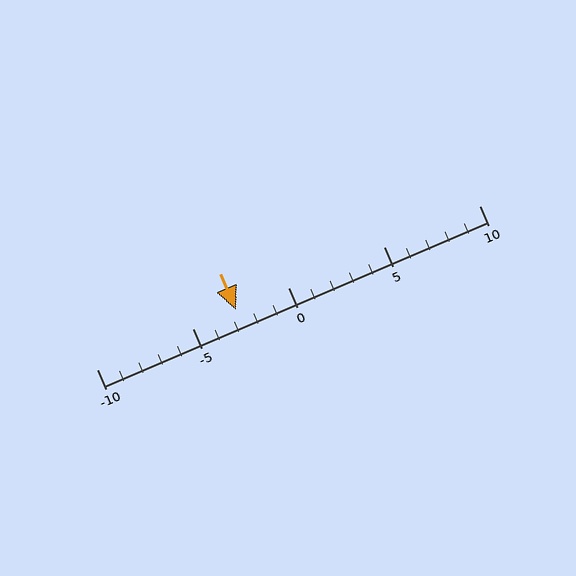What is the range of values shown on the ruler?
The ruler shows values from -10 to 10.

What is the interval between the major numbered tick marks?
The major tick marks are spaced 5 units apart.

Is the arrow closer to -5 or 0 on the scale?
The arrow is closer to -5.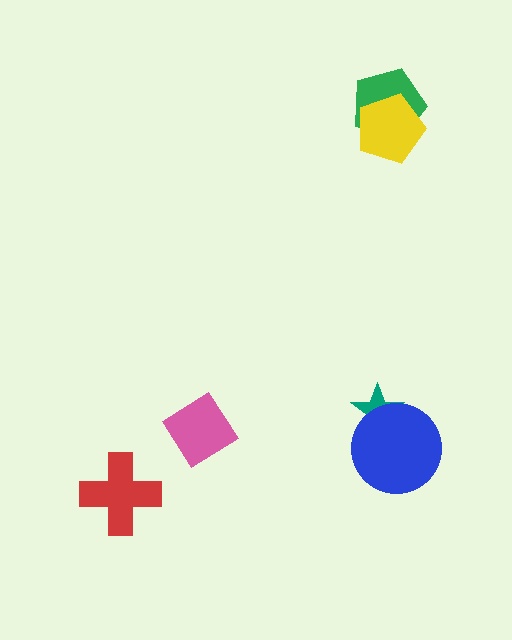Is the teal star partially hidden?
Yes, it is partially covered by another shape.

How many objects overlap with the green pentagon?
1 object overlaps with the green pentagon.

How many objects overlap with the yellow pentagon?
1 object overlaps with the yellow pentagon.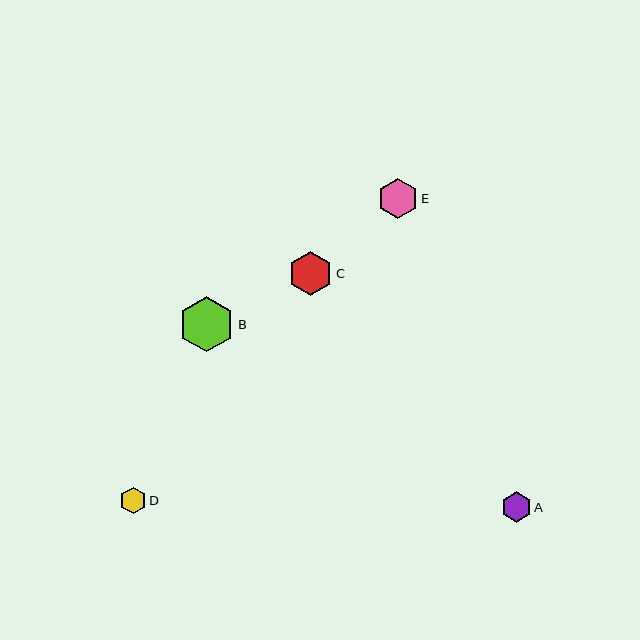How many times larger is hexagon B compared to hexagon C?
Hexagon B is approximately 1.2 times the size of hexagon C.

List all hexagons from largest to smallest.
From largest to smallest: B, C, E, A, D.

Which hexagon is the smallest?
Hexagon D is the smallest with a size of approximately 26 pixels.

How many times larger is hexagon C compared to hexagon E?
Hexagon C is approximately 1.1 times the size of hexagon E.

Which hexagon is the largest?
Hexagon B is the largest with a size of approximately 56 pixels.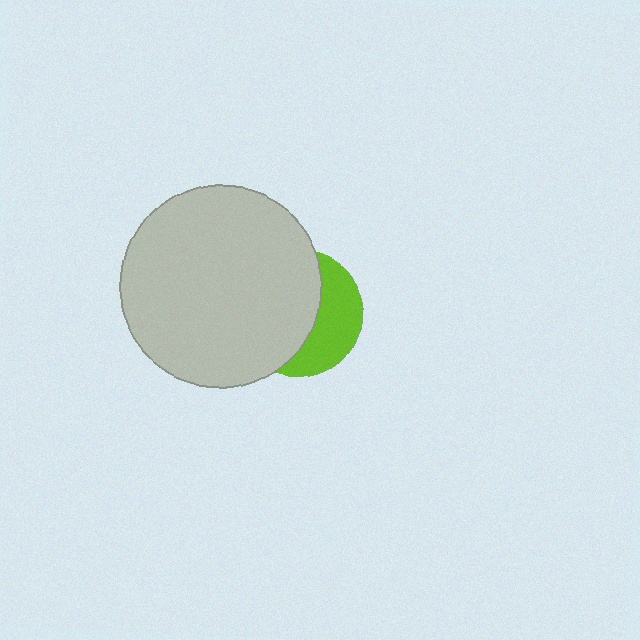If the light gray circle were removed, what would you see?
You would see the complete lime circle.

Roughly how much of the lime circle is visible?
A small part of it is visible (roughly 38%).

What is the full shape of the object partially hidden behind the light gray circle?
The partially hidden object is a lime circle.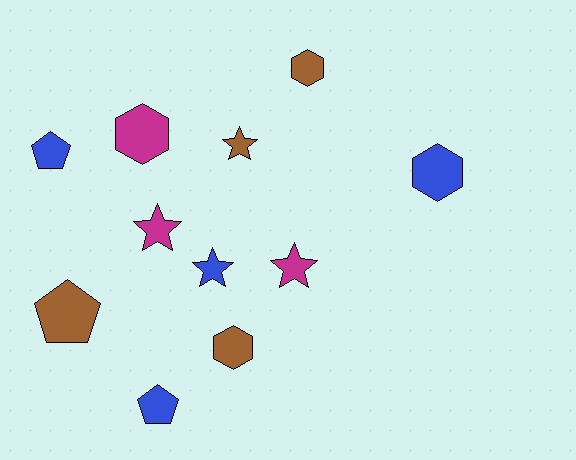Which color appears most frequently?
Brown, with 4 objects.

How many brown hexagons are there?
There are 2 brown hexagons.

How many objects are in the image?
There are 11 objects.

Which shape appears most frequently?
Hexagon, with 4 objects.